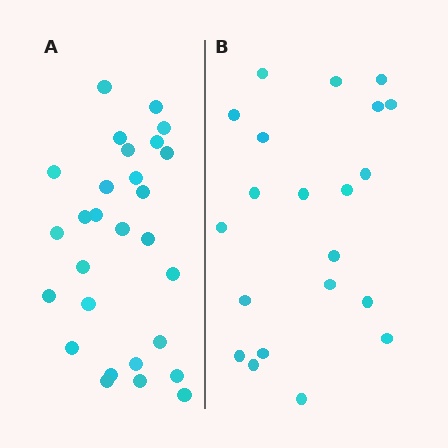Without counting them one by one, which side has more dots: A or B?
Region A (the left region) has more dots.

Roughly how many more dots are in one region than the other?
Region A has roughly 8 or so more dots than region B.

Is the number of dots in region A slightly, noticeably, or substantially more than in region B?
Region A has noticeably more, but not dramatically so. The ratio is roughly 1.3 to 1.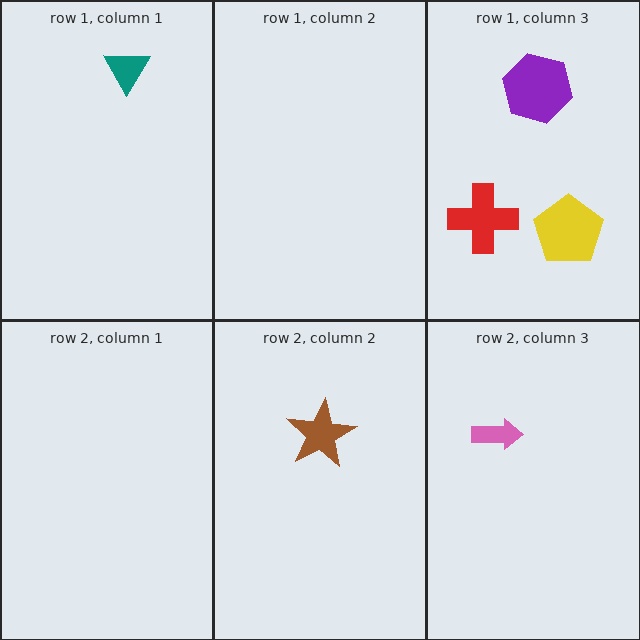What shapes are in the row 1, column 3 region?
The yellow pentagon, the purple hexagon, the red cross.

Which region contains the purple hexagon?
The row 1, column 3 region.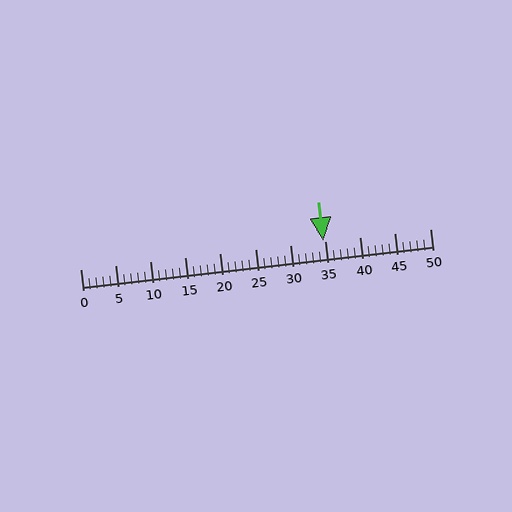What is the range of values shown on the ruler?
The ruler shows values from 0 to 50.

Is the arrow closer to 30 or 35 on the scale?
The arrow is closer to 35.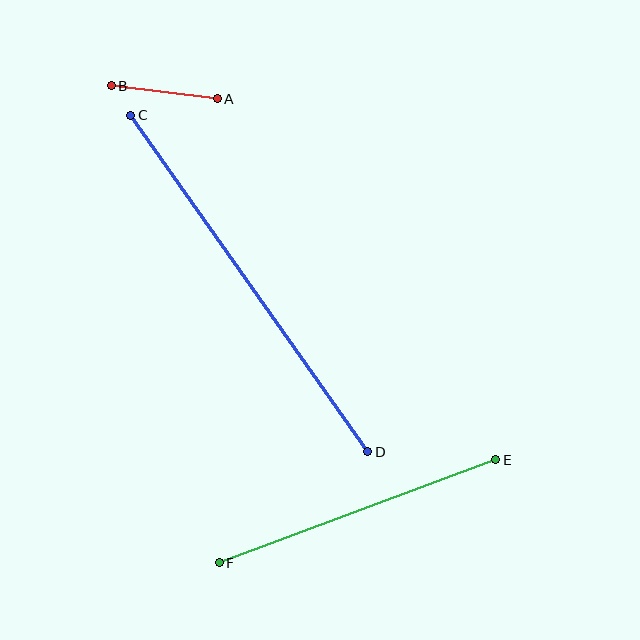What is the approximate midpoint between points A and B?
The midpoint is at approximately (164, 92) pixels.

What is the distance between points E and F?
The distance is approximately 295 pixels.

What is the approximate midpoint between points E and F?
The midpoint is at approximately (358, 511) pixels.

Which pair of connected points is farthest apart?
Points C and D are farthest apart.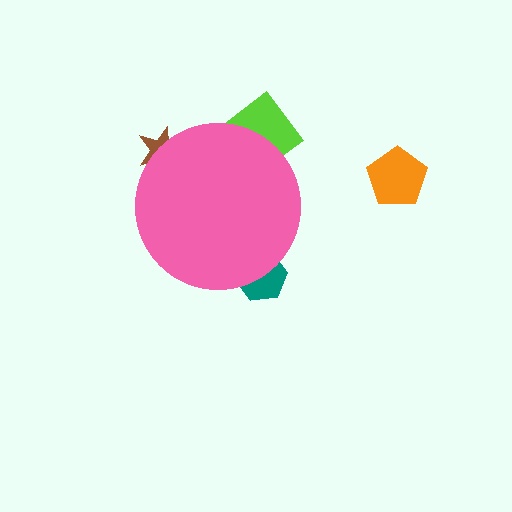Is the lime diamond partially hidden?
Yes, the lime diamond is partially hidden behind the pink circle.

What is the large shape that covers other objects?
A pink circle.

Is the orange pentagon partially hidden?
No, the orange pentagon is fully visible.